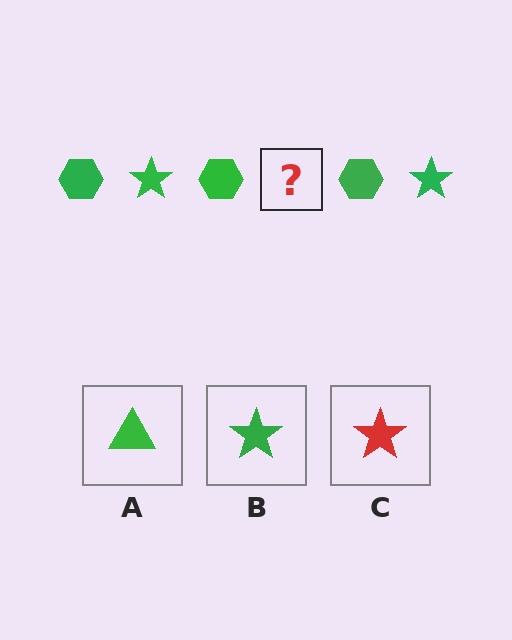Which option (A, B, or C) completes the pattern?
B.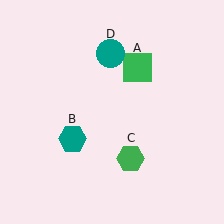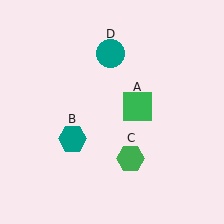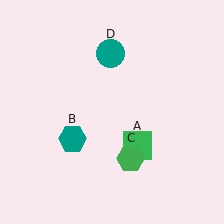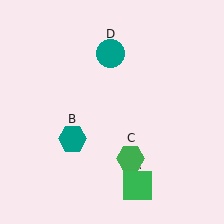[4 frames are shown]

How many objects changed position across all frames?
1 object changed position: green square (object A).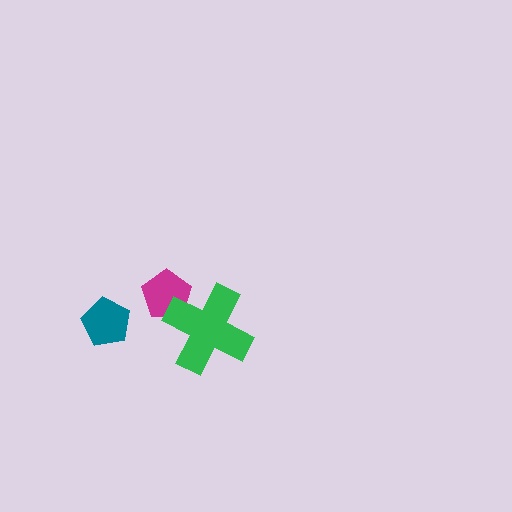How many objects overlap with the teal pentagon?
0 objects overlap with the teal pentagon.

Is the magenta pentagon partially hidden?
Yes, it is partially covered by another shape.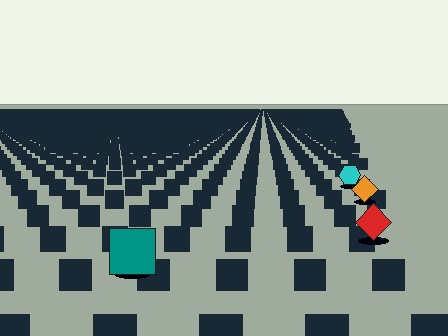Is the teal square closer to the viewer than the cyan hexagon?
Yes. The teal square is closer — you can tell from the texture gradient: the ground texture is coarser near it.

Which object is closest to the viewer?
The teal square is closest. The texture marks near it are larger and more spread out.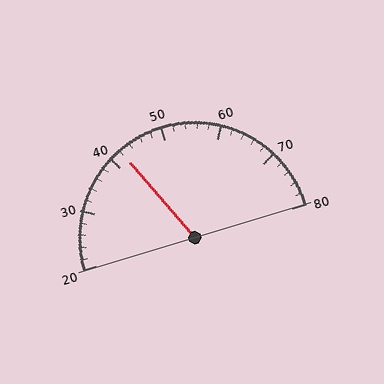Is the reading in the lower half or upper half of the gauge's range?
The reading is in the lower half of the range (20 to 80).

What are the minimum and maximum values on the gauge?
The gauge ranges from 20 to 80.